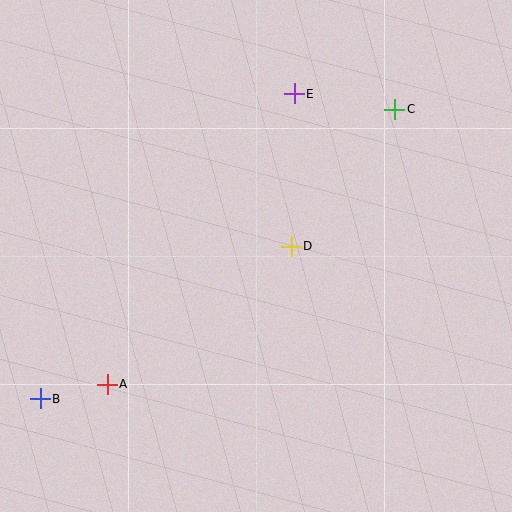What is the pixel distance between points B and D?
The distance between B and D is 294 pixels.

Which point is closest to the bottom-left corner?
Point B is closest to the bottom-left corner.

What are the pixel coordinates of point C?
Point C is at (395, 109).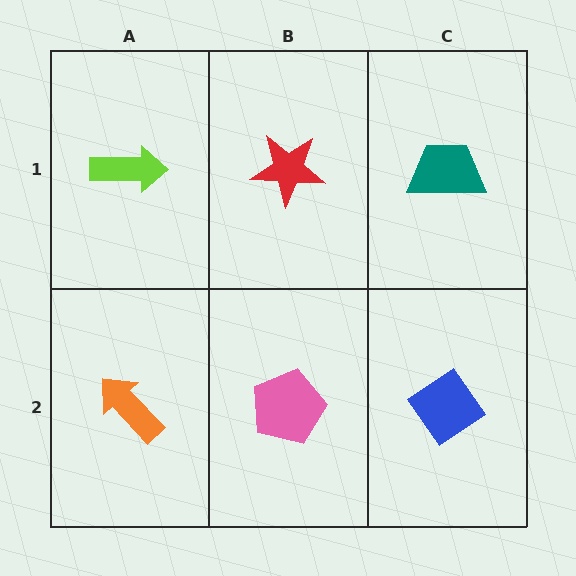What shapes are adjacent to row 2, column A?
A lime arrow (row 1, column A), a pink pentagon (row 2, column B).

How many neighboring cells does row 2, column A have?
2.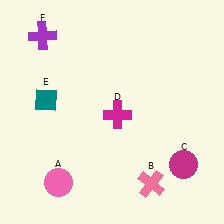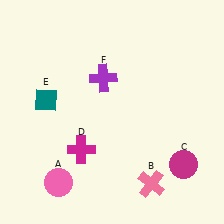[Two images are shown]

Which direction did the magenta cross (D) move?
The magenta cross (D) moved left.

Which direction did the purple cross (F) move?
The purple cross (F) moved right.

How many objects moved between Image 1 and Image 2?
2 objects moved between the two images.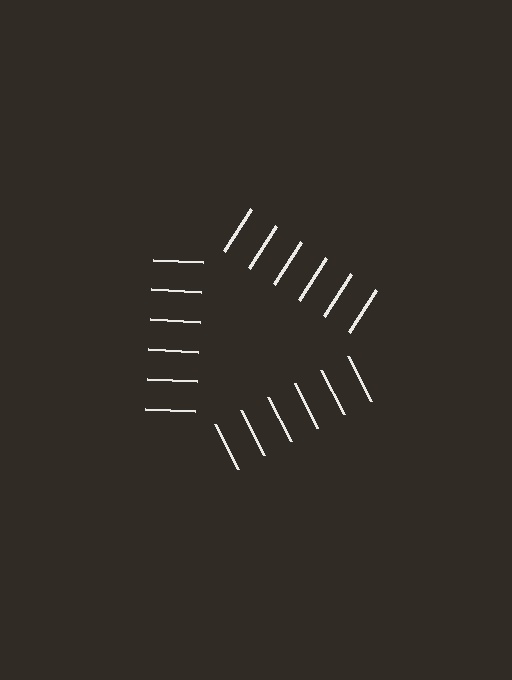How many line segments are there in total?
18 — 6 along each of the 3 edges.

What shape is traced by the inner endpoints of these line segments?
An illusory triangle — the line segments terminate on its edges but no continuous stroke is drawn.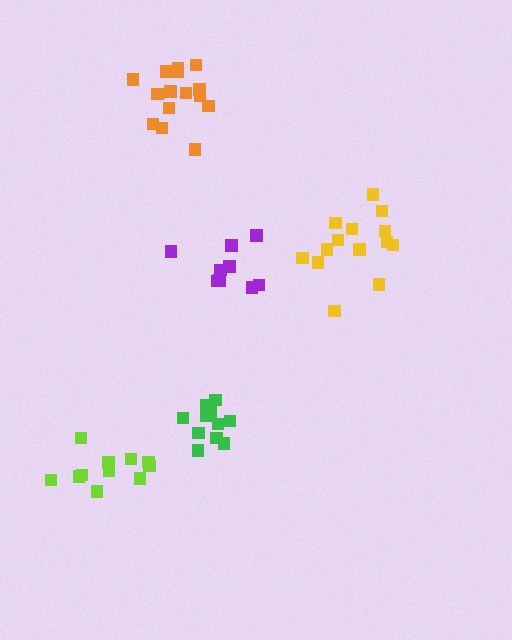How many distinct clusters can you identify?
There are 5 distinct clusters.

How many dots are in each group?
Group 1: 11 dots, Group 2: 14 dots, Group 3: 9 dots, Group 4: 11 dots, Group 5: 15 dots (60 total).